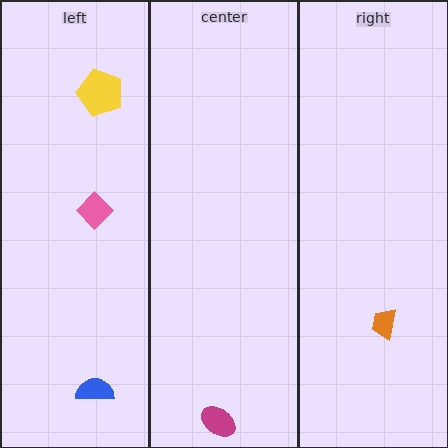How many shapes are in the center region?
1.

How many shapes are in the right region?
1.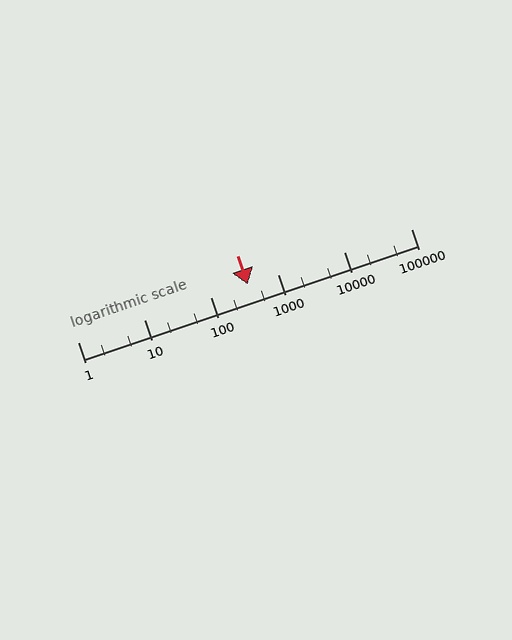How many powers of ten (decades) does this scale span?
The scale spans 5 decades, from 1 to 100000.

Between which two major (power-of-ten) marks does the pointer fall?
The pointer is between 100 and 1000.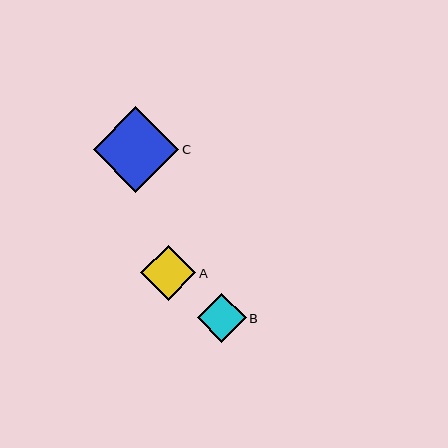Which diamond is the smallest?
Diamond B is the smallest with a size of approximately 49 pixels.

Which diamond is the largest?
Diamond C is the largest with a size of approximately 85 pixels.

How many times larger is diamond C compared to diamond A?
Diamond C is approximately 1.6 times the size of diamond A.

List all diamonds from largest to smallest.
From largest to smallest: C, A, B.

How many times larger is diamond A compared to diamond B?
Diamond A is approximately 1.1 times the size of diamond B.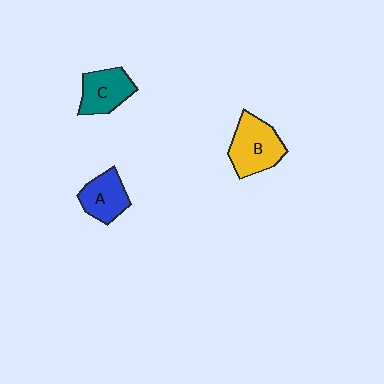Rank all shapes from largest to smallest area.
From largest to smallest: B (yellow), C (teal), A (blue).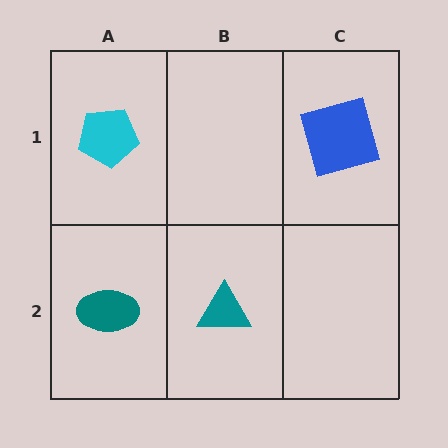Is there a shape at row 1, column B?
No, that cell is empty.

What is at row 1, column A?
A cyan pentagon.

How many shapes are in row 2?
2 shapes.